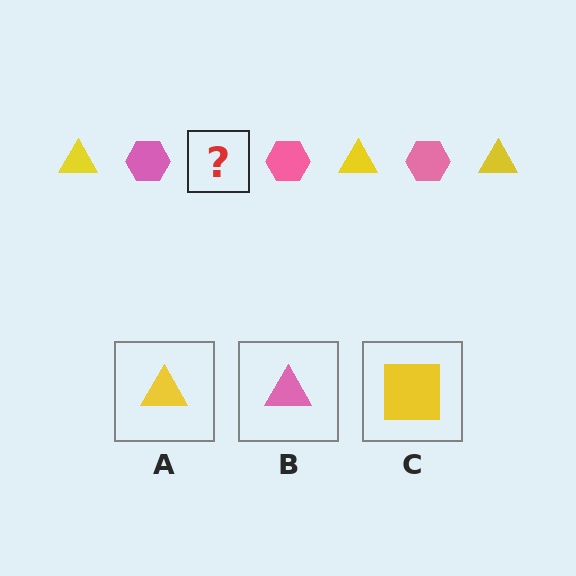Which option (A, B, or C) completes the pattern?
A.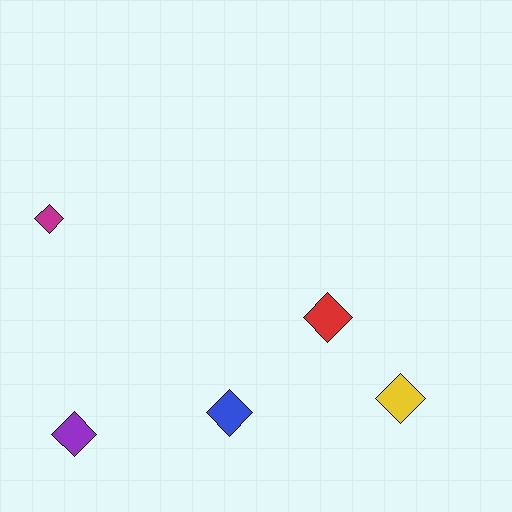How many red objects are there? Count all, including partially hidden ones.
There is 1 red object.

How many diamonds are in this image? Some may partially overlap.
There are 5 diamonds.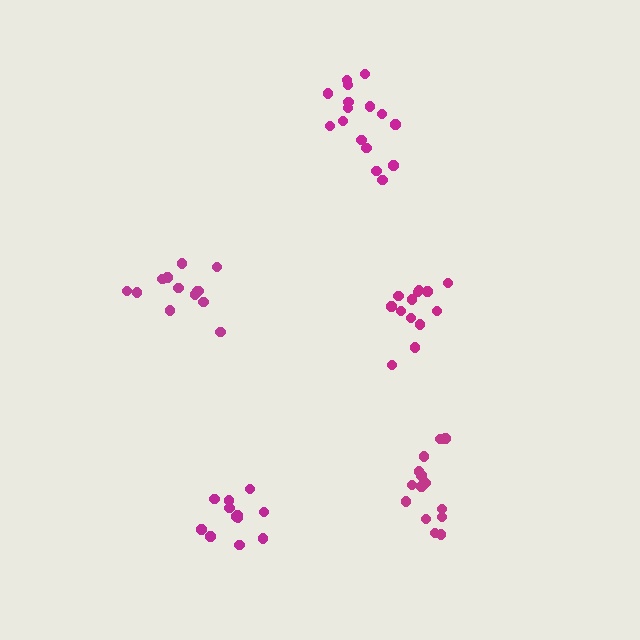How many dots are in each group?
Group 1: 16 dots, Group 2: 13 dots, Group 3: 12 dots, Group 4: 15 dots, Group 5: 13 dots (69 total).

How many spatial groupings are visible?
There are 5 spatial groupings.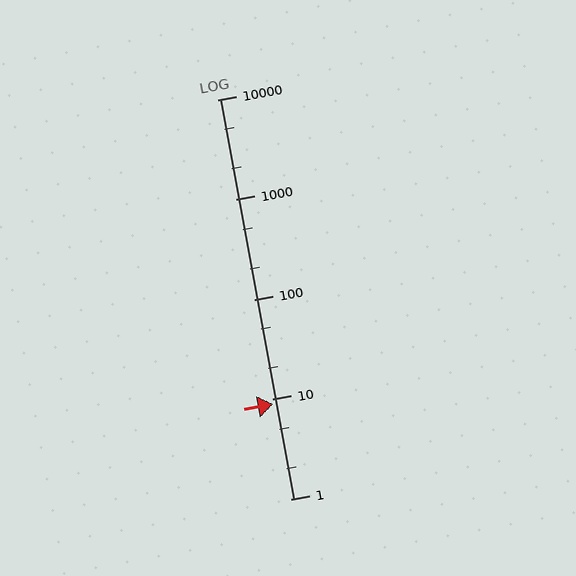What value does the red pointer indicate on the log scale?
The pointer indicates approximately 8.9.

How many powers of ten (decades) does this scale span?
The scale spans 4 decades, from 1 to 10000.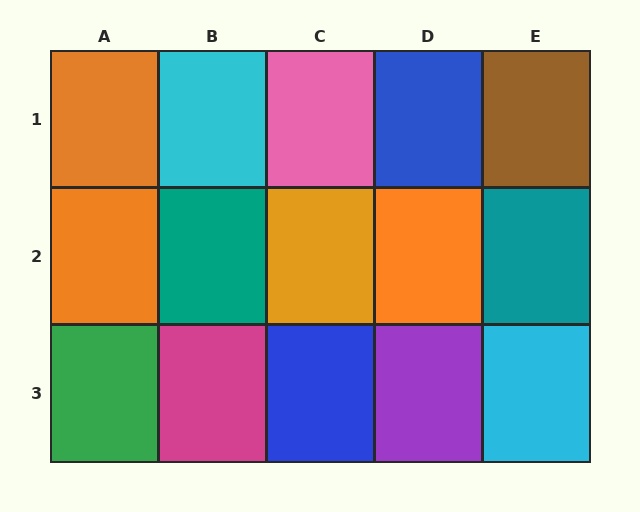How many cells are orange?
4 cells are orange.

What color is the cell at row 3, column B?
Magenta.